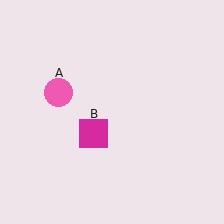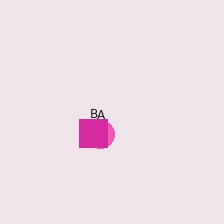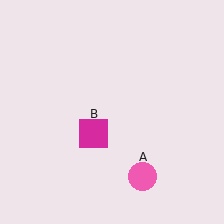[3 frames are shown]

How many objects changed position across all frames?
1 object changed position: pink circle (object A).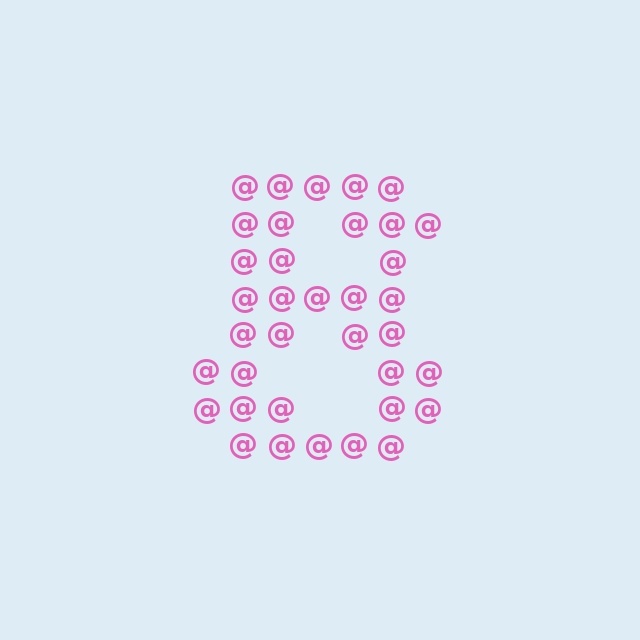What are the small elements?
The small elements are at signs.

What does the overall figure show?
The overall figure shows the digit 8.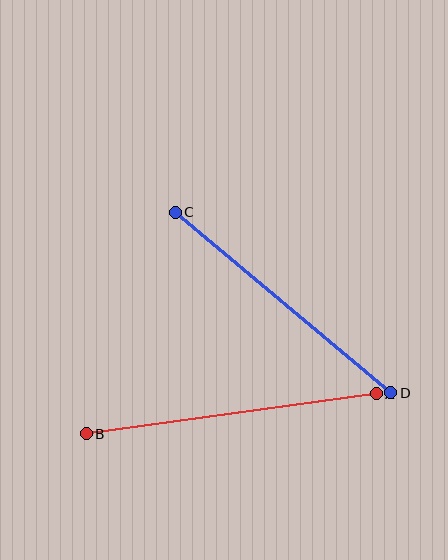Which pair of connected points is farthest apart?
Points A and B are farthest apart.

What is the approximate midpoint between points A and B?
The midpoint is at approximately (231, 414) pixels.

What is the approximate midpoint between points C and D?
The midpoint is at approximately (283, 302) pixels.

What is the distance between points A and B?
The distance is approximately 293 pixels.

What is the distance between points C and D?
The distance is approximately 281 pixels.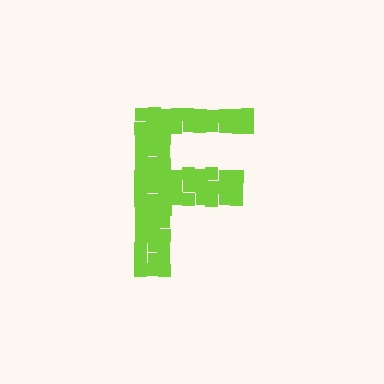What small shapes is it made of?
It is made of small squares.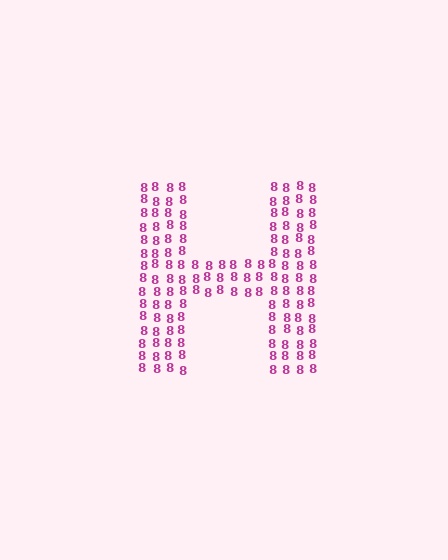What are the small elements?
The small elements are digit 8's.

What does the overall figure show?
The overall figure shows the letter H.